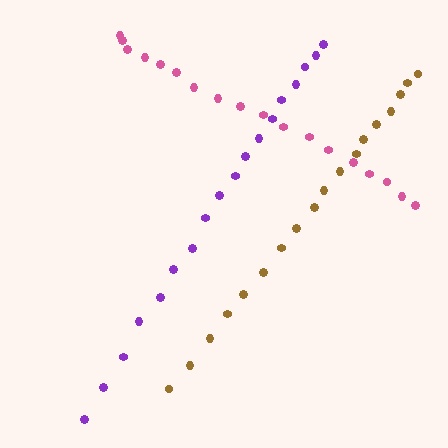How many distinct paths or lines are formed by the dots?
There are 3 distinct paths.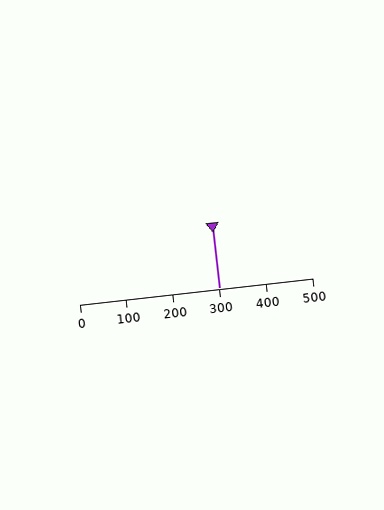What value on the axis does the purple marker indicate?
The marker indicates approximately 300.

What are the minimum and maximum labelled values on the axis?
The axis runs from 0 to 500.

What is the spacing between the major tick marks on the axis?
The major ticks are spaced 100 apart.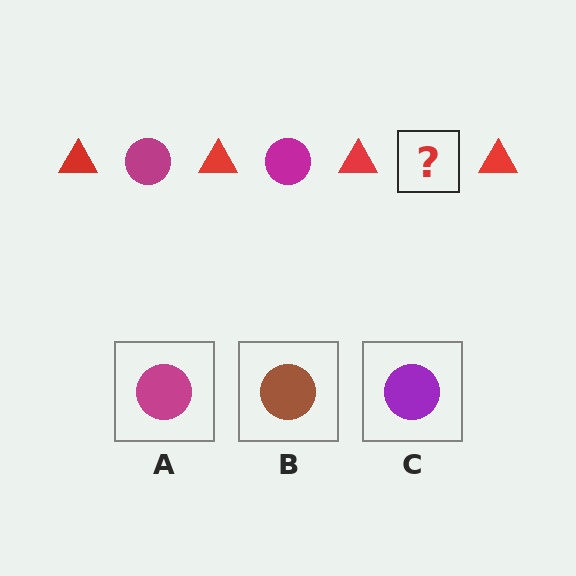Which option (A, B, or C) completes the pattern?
A.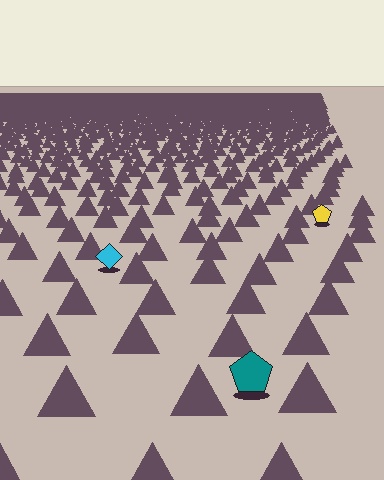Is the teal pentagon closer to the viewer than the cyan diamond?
Yes. The teal pentagon is closer — you can tell from the texture gradient: the ground texture is coarser near it.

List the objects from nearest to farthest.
From nearest to farthest: the teal pentagon, the cyan diamond, the yellow pentagon.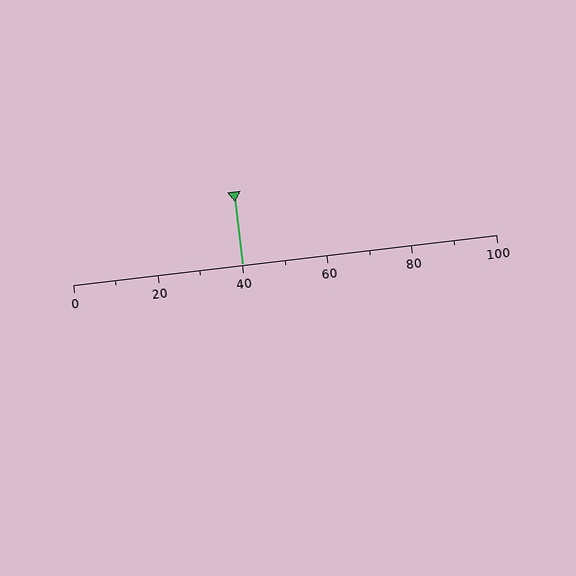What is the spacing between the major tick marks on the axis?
The major ticks are spaced 20 apart.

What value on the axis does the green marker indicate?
The marker indicates approximately 40.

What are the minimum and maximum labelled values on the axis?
The axis runs from 0 to 100.